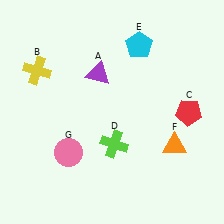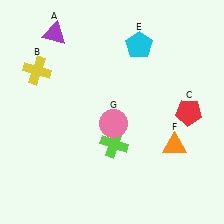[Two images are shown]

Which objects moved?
The objects that moved are: the purple triangle (A), the pink circle (G).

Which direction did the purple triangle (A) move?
The purple triangle (A) moved left.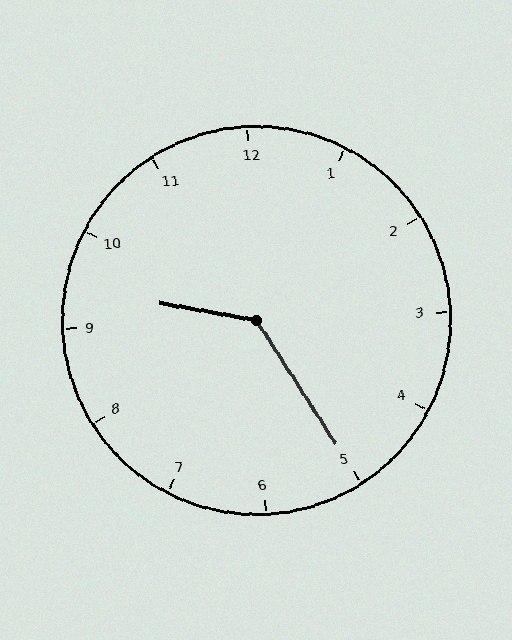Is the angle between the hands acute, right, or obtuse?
It is obtuse.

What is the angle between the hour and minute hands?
Approximately 132 degrees.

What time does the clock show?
9:25.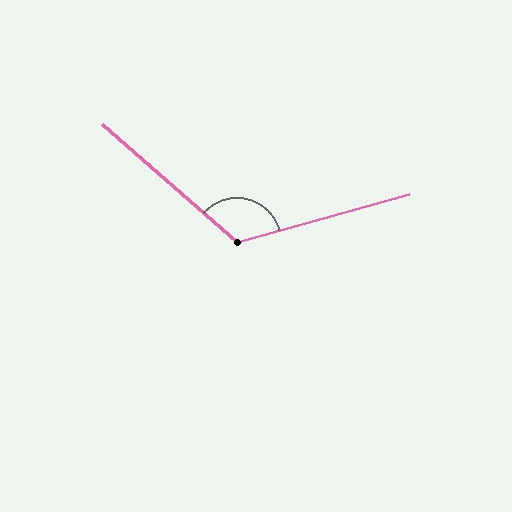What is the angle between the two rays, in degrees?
Approximately 123 degrees.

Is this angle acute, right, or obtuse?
It is obtuse.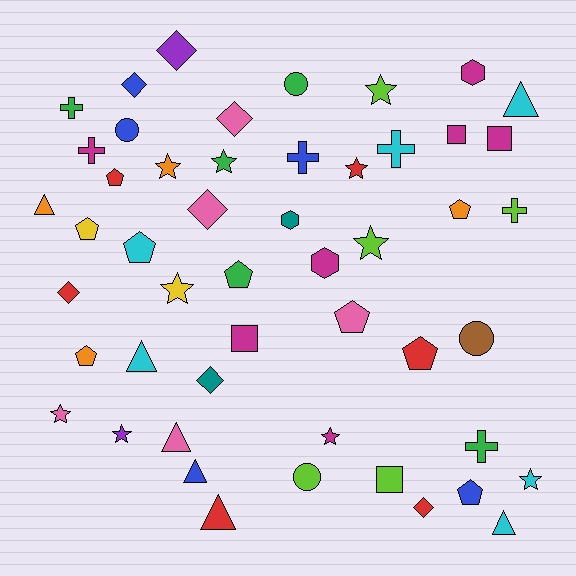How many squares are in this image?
There are 4 squares.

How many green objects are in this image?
There are 5 green objects.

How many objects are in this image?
There are 50 objects.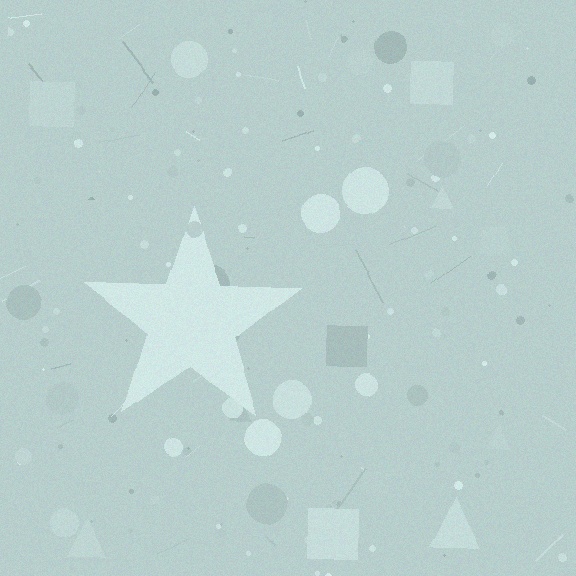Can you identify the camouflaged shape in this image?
The camouflaged shape is a star.